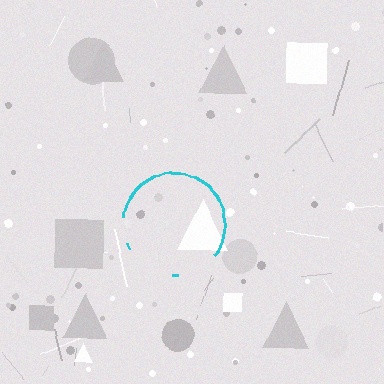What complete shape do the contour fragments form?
The contour fragments form a circle.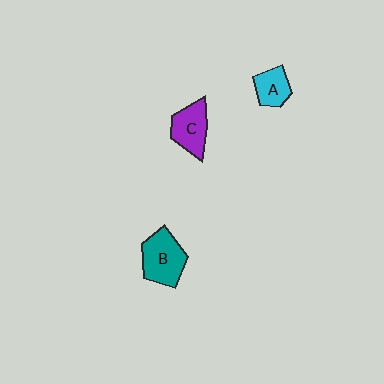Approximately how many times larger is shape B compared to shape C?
Approximately 1.2 times.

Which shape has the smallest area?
Shape A (cyan).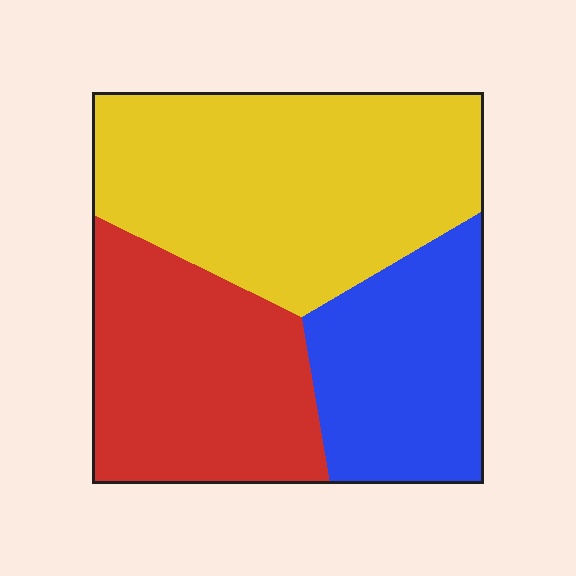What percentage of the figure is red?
Red takes up between a quarter and a half of the figure.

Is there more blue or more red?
Red.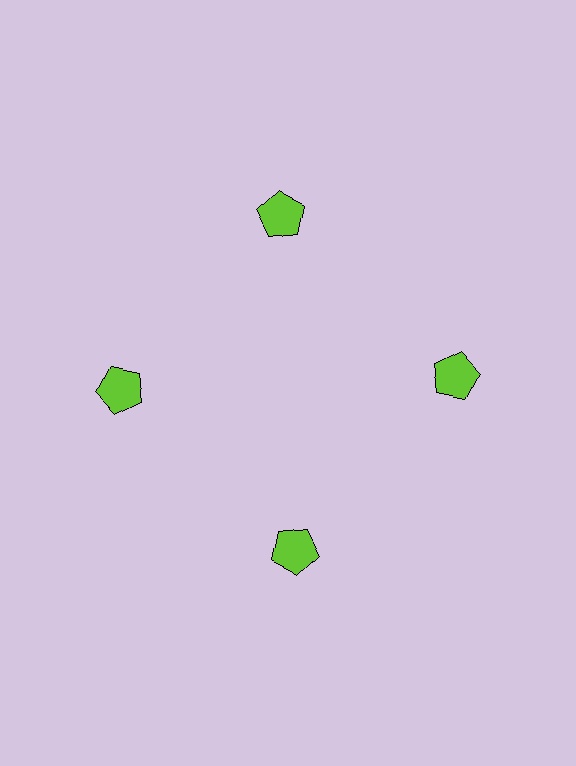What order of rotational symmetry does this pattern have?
This pattern has 4-fold rotational symmetry.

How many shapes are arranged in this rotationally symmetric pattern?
There are 4 shapes, arranged in 4 groups of 1.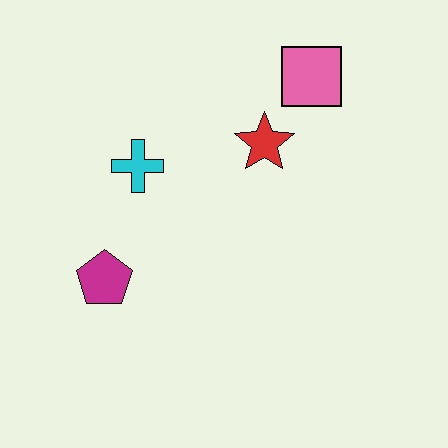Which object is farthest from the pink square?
The magenta pentagon is farthest from the pink square.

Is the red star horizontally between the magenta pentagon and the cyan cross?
No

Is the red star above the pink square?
No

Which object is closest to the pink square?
The red star is closest to the pink square.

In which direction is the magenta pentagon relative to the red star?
The magenta pentagon is to the left of the red star.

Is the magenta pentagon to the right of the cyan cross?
No